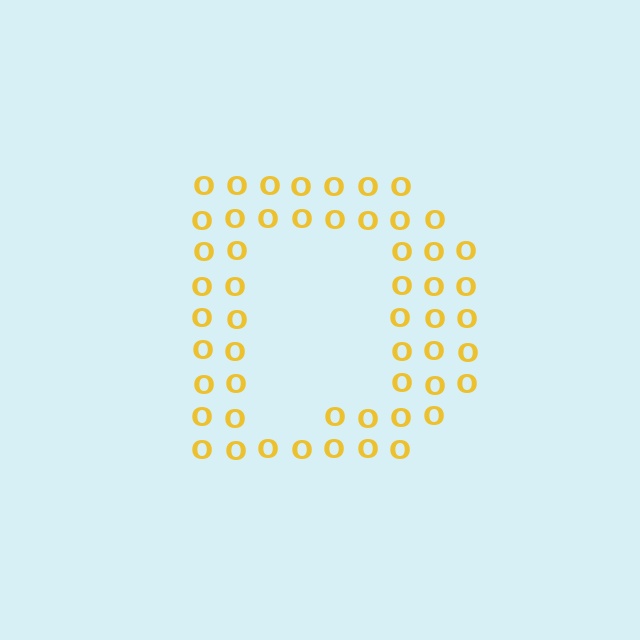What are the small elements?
The small elements are letter O's.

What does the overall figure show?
The overall figure shows the letter D.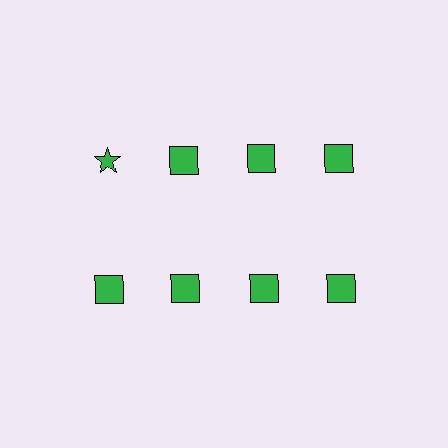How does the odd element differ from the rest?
It has a different shape: star instead of square.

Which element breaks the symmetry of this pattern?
The green star in the top row, leftmost column breaks the symmetry. All other shapes are green squares.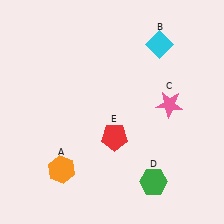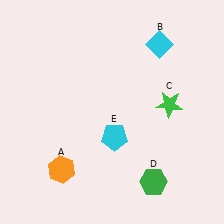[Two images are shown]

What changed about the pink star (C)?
In Image 1, C is pink. In Image 2, it changed to green.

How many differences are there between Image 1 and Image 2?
There are 2 differences between the two images.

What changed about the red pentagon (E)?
In Image 1, E is red. In Image 2, it changed to cyan.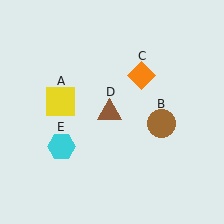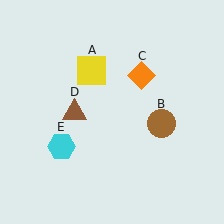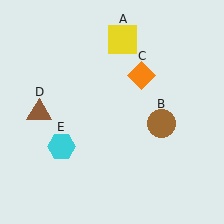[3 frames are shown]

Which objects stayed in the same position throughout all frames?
Brown circle (object B) and orange diamond (object C) and cyan hexagon (object E) remained stationary.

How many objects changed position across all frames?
2 objects changed position: yellow square (object A), brown triangle (object D).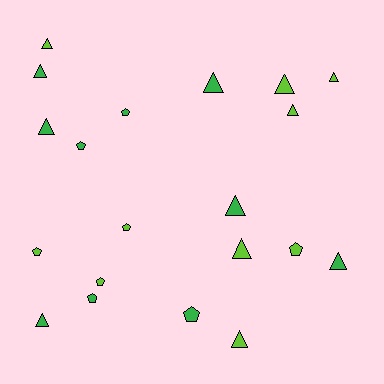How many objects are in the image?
There are 20 objects.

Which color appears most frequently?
Green, with 10 objects.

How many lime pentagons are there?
There are 4 lime pentagons.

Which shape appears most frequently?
Triangle, with 12 objects.